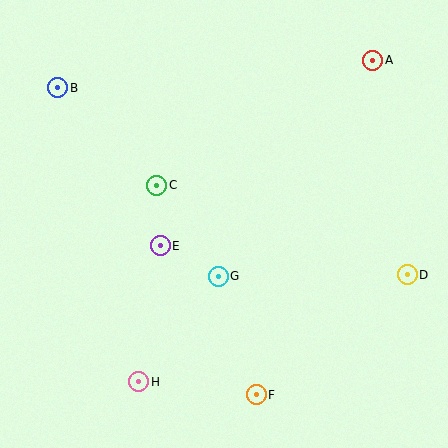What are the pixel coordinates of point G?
Point G is at (218, 276).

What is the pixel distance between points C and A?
The distance between C and A is 249 pixels.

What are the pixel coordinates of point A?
Point A is at (373, 60).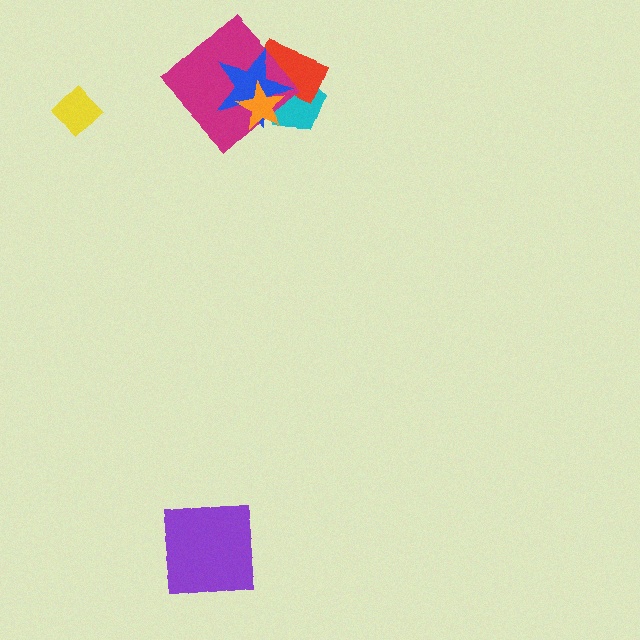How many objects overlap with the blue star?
4 objects overlap with the blue star.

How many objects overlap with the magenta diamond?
4 objects overlap with the magenta diamond.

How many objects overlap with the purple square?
0 objects overlap with the purple square.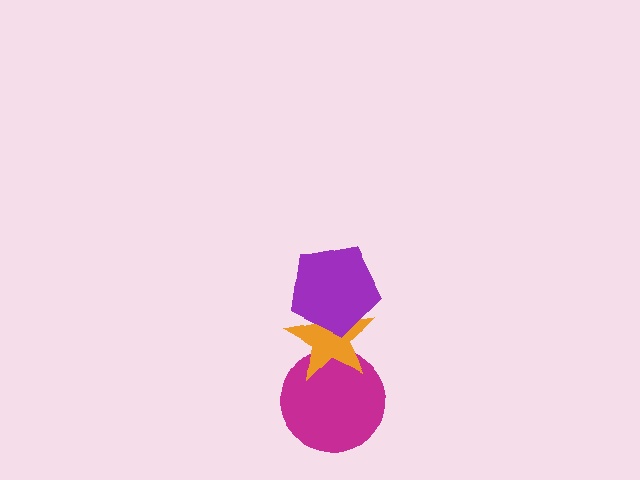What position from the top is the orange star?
The orange star is 2nd from the top.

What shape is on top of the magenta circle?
The orange star is on top of the magenta circle.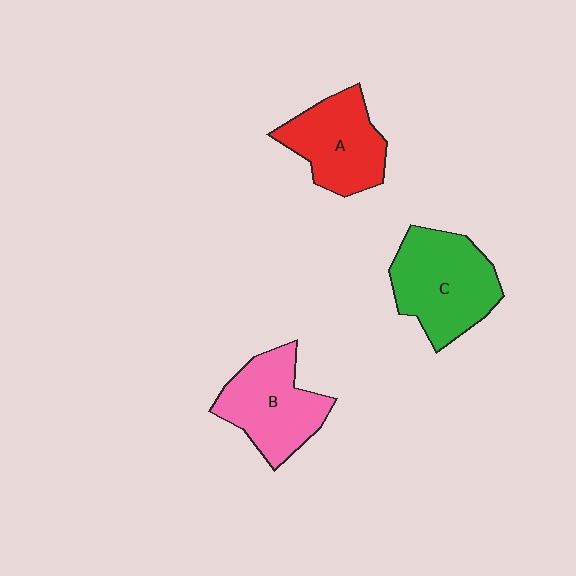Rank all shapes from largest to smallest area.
From largest to smallest: C (green), B (pink), A (red).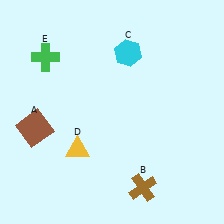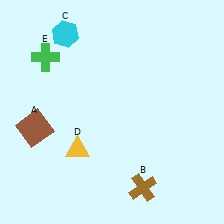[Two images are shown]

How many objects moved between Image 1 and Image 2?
1 object moved between the two images.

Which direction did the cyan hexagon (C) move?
The cyan hexagon (C) moved left.